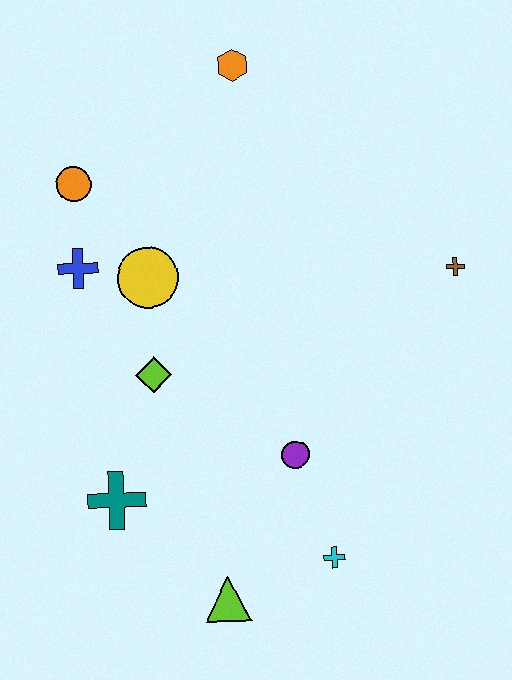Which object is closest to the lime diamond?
The yellow circle is closest to the lime diamond.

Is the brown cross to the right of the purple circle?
Yes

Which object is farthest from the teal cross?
The orange hexagon is farthest from the teal cross.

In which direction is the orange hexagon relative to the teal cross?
The orange hexagon is above the teal cross.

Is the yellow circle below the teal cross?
No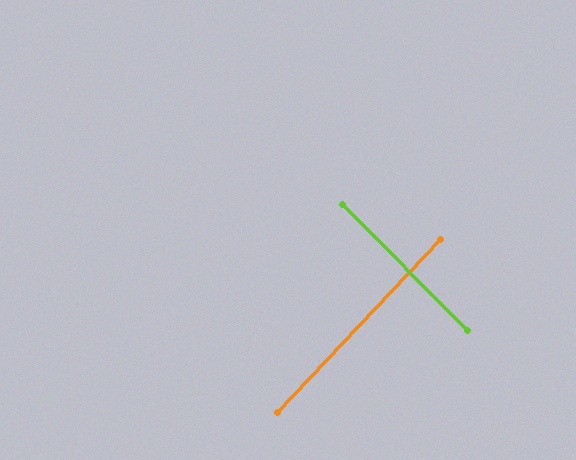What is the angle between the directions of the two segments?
Approximately 88 degrees.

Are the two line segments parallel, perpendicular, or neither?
Perpendicular — they meet at approximately 88°.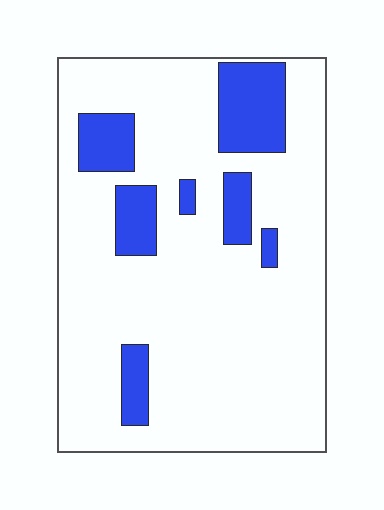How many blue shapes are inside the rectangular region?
7.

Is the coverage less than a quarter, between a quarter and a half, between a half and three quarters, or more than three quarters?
Less than a quarter.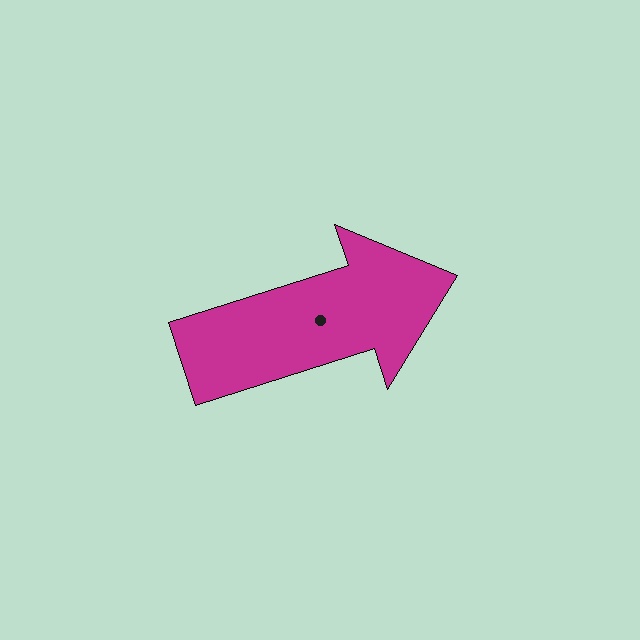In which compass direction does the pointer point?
East.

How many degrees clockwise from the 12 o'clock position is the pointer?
Approximately 72 degrees.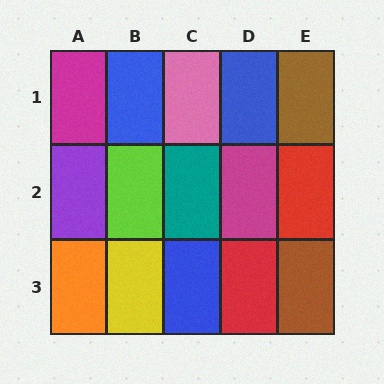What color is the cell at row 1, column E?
Brown.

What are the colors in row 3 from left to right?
Orange, yellow, blue, red, brown.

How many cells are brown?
2 cells are brown.